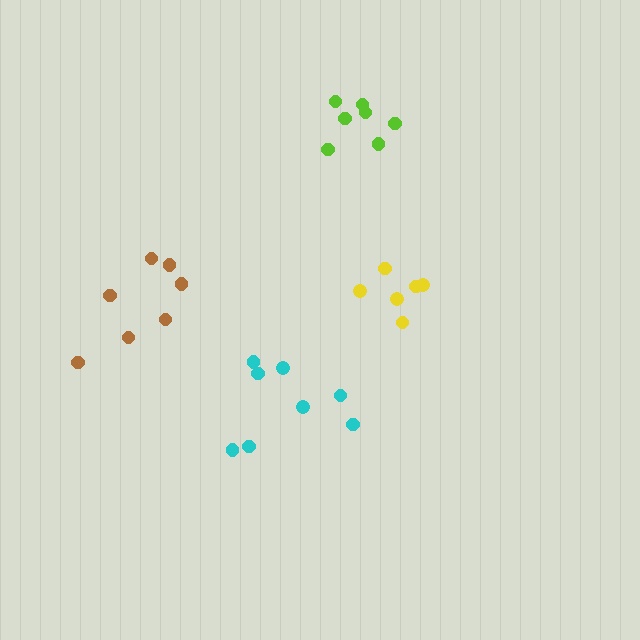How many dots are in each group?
Group 1: 7 dots, Group 2: 8 dots, Group 3: 6 dots, Group 4: 7 dots (28 total).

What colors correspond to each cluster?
The clusters are colored: lime, cyan, yellow, brown.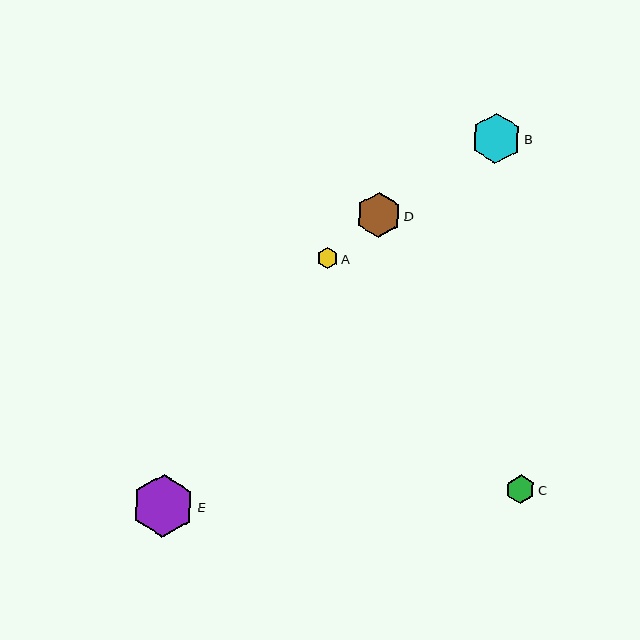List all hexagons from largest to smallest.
From largest to smallest: E, B, D, C, A.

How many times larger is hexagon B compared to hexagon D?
Hexagon B is approximately 1.1 times the size of hexagon D.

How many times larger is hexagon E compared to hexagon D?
Hexagon E is approximately 1.4 times the size of hexagon D.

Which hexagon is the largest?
Hexagon E is the largest with a size of approximately 63 pixels.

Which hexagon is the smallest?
Hexagon A is the smallest with a size of approximately 21 pixels.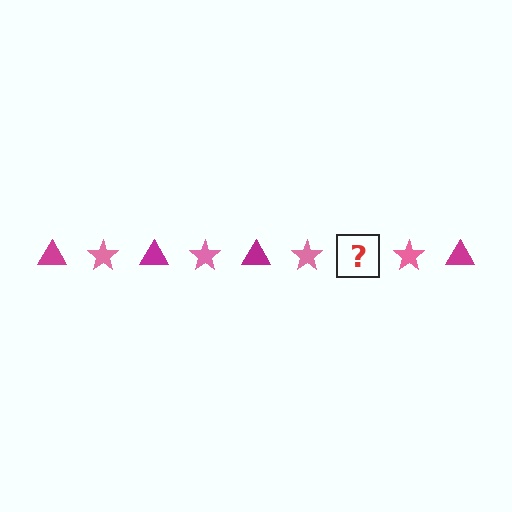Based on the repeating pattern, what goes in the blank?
The blank should be a magenta triangle.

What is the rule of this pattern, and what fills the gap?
The rule is that the pattern alternates between magenta triangle and pink star. The gap should be filled with a magenta triangle.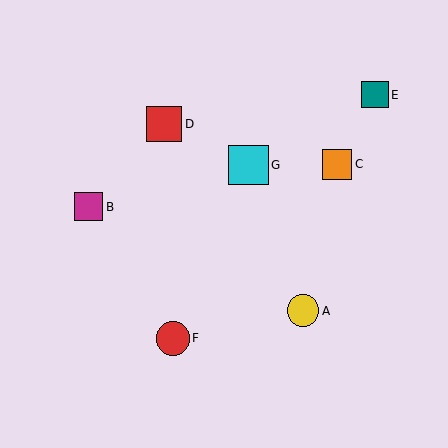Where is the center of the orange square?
The center of the orange square is at (337, 164).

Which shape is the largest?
The cyan square (labeled G) is the largest.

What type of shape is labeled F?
Shape F is a red circle.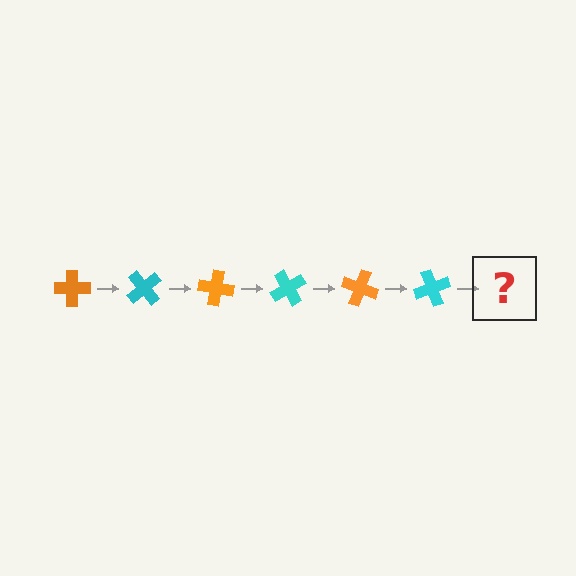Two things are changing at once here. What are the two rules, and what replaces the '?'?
The two rules are that it rotates 50 degrees each step and the color cycles through orange and cyan. The '?' should be an orange cross, rotated 300 degrees from the start.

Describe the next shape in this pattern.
It should be an orange cross, rotated 300 degrees from the start.